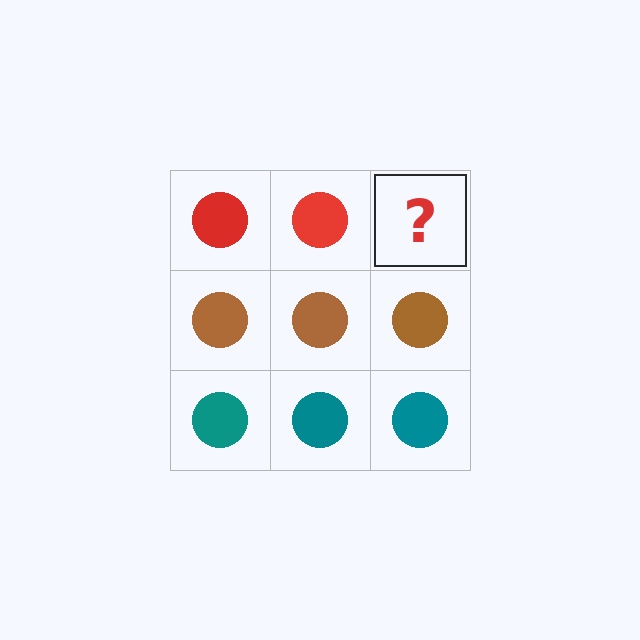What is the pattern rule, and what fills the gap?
The rule is that each row has a consistent color. The gap should be filled with a red circle.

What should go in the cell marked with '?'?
The missing cell should contain a red circle.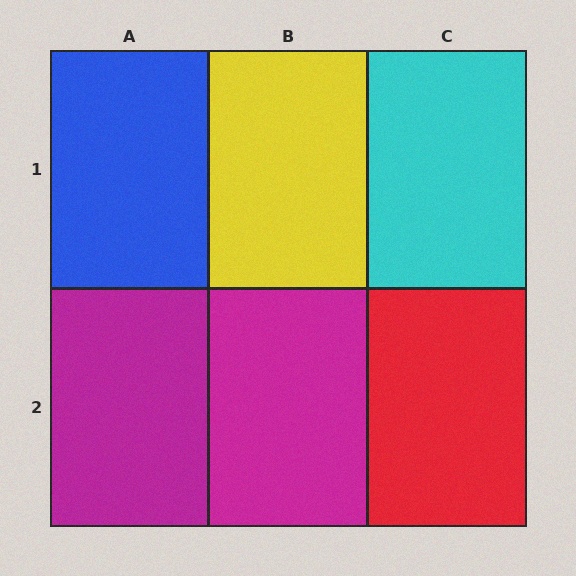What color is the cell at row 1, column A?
Blue.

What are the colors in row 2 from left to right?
Magenta, magenta, red.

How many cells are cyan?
1 cell is cyan.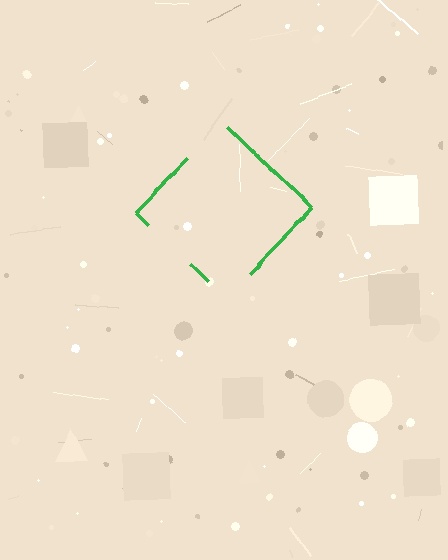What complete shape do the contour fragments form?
The contour fragments form a diamond.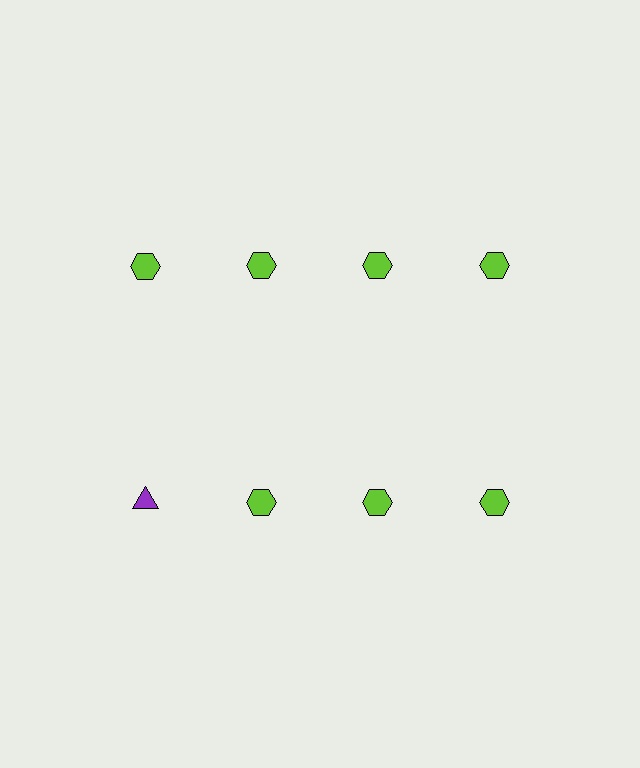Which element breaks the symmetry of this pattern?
The purple triangle in the second row, leftmost column breaks the symmetry. All other shapes are lime hexagons.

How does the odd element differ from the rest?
It differs in both color (purple instead of lime) and shape (triangle instead of hexagon).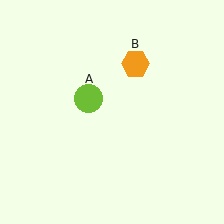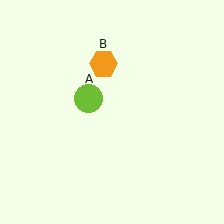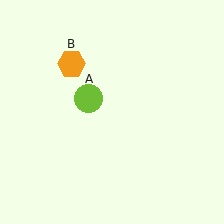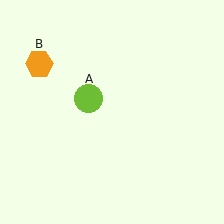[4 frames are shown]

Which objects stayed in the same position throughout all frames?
Lime circle (object A) remained stationary.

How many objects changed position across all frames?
1 object changed position: orange hexagon (object B).